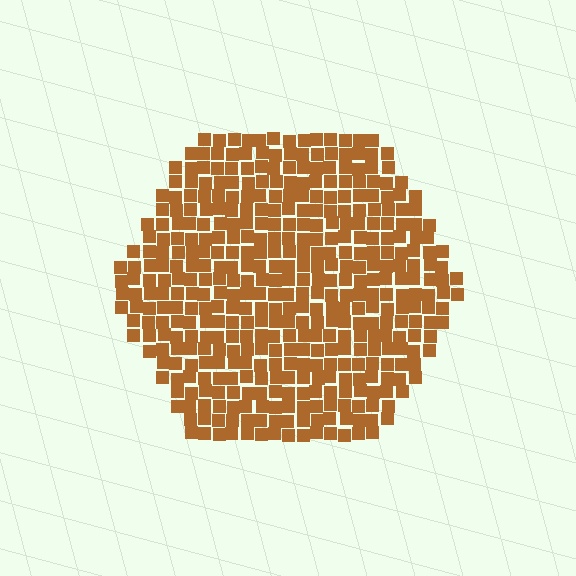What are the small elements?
The small elements are squares.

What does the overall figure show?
The overall figure shows a hexagon.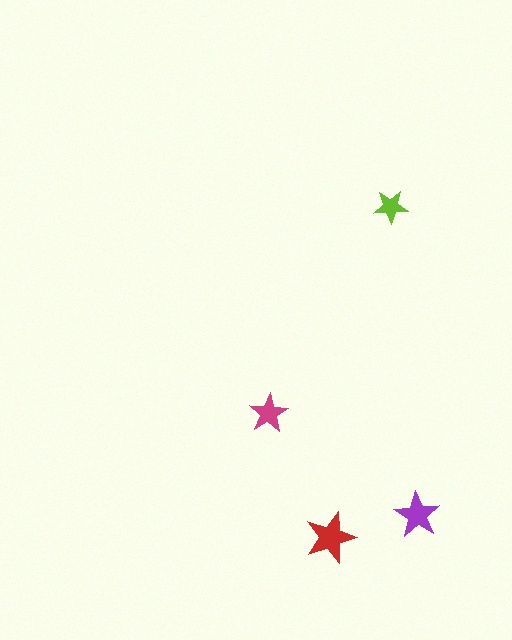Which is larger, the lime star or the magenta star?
The magenta one.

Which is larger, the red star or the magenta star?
The red one.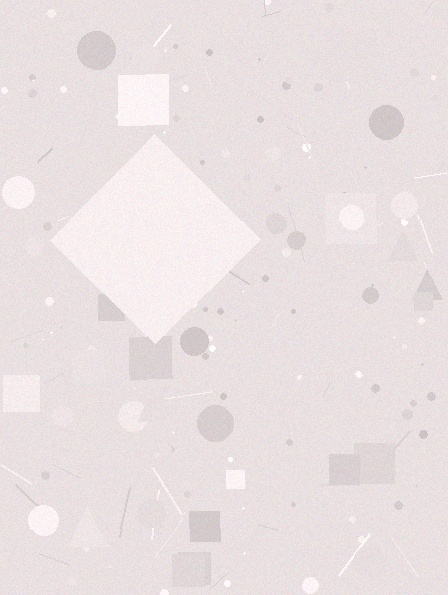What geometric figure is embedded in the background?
A diamond is embedded in the background.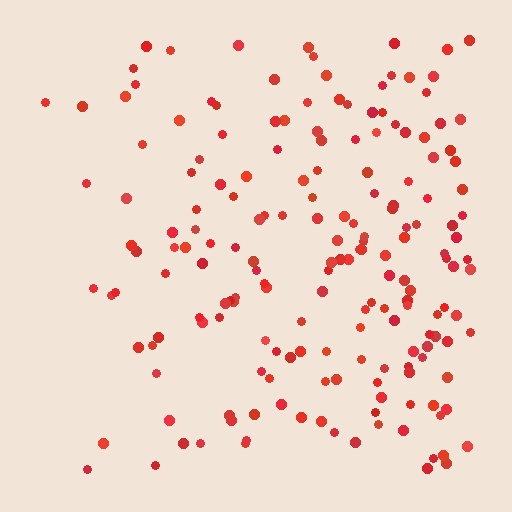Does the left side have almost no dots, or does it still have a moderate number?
Still a moderate number, just noticeably fewer than the right.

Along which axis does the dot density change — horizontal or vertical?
Horizontal.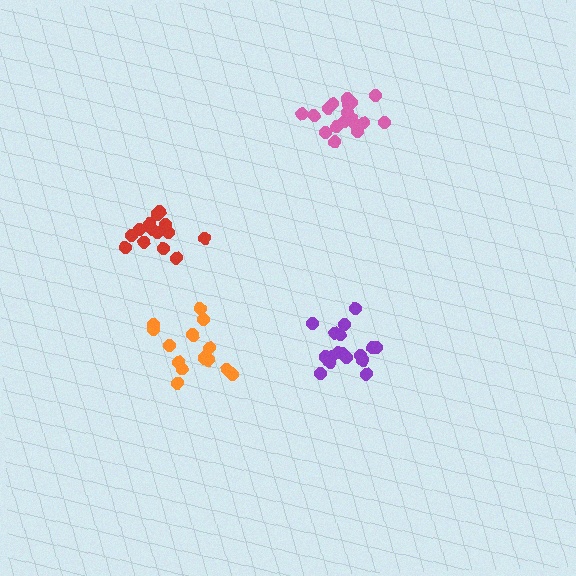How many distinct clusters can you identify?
There are 4 distinct clusters.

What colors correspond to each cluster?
The clusters are colored: pink, red, purple, orange.